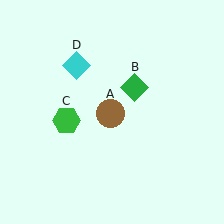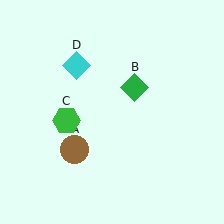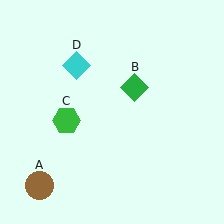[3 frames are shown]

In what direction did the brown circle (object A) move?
The brown circle (object A) moved down and to the left.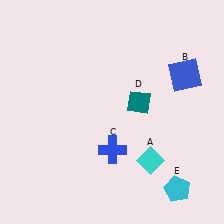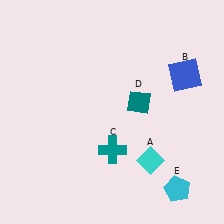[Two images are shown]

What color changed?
The cross (C) changed from blue in Image 1 to teal in Image 2.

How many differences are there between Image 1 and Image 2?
There is 1 difference between the two images.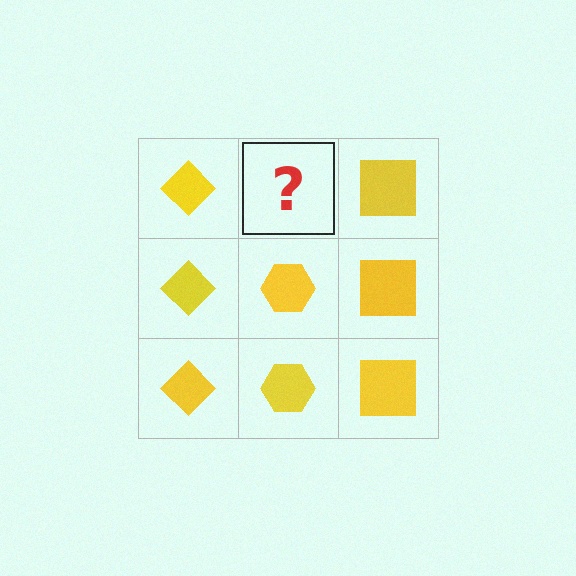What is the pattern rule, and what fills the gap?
The rule is that each column has a consistent shape. The gap should be filled with a yellow hexagon.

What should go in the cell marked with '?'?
The missing cell should contain a yellow hexagon.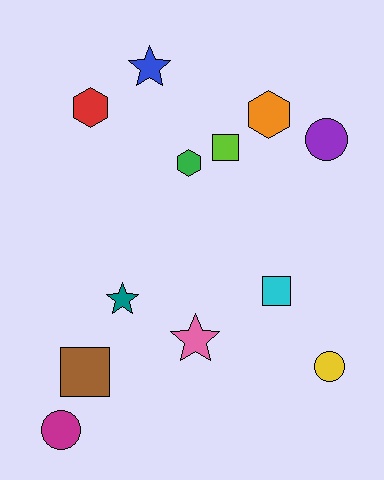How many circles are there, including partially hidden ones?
There are 3 circles.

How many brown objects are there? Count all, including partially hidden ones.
There is 1 brown object.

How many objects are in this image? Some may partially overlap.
There are 12 objects.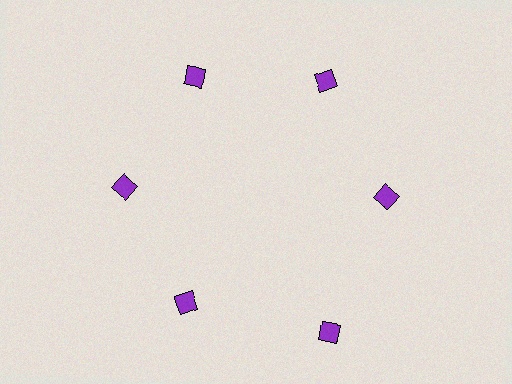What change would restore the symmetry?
The symmetry would be restored by moving it inward, back onto the ring so that all 6 squares sit at equal angles and equal distance from the center.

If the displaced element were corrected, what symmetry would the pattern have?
It would have 6-fold rotational symmetry — the pattern would map onto itself every 60 degrees.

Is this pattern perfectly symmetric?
No. The 6 purple squares are arranged in a ring, but one element near the 5 o'clock position is pushed outward from the center, breaking the 6-fold rotational symmetry.